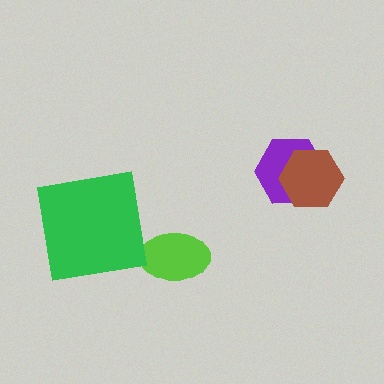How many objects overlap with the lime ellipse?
0 objects overlap with the lime ellipse.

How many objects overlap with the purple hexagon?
1 object overlaps with the purple hexagon.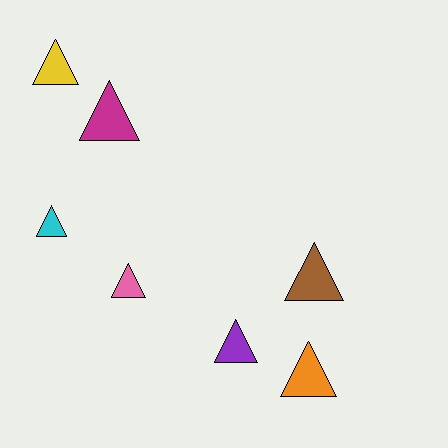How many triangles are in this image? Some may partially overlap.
There are 7 triangles.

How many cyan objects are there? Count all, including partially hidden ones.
There is 1 cyan object.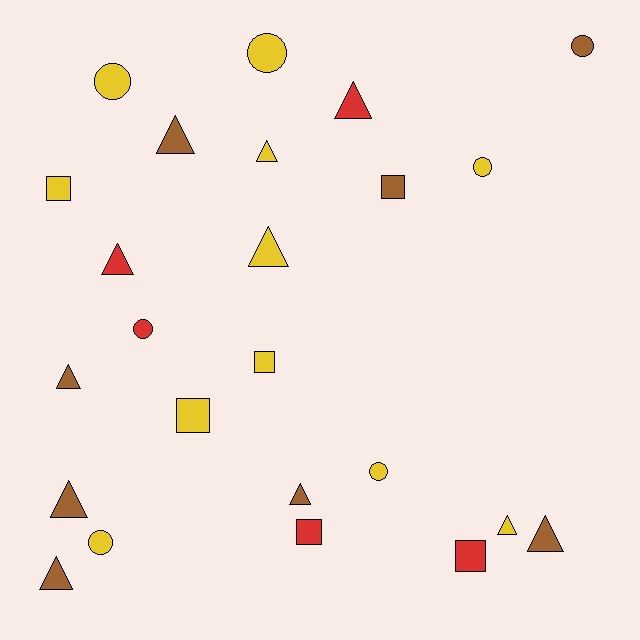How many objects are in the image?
There are 24 objects.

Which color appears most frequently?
Yellow, with 11 objects.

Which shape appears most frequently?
Triangle, with 11 objects.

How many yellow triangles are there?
There are 3 yellow triangles.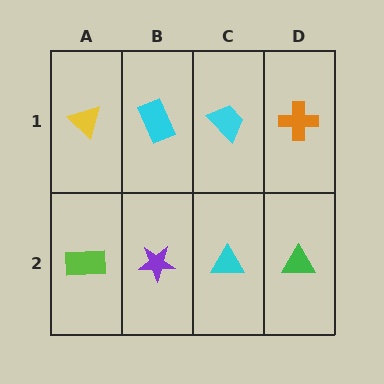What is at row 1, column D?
An orange cross.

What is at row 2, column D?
A green triangle.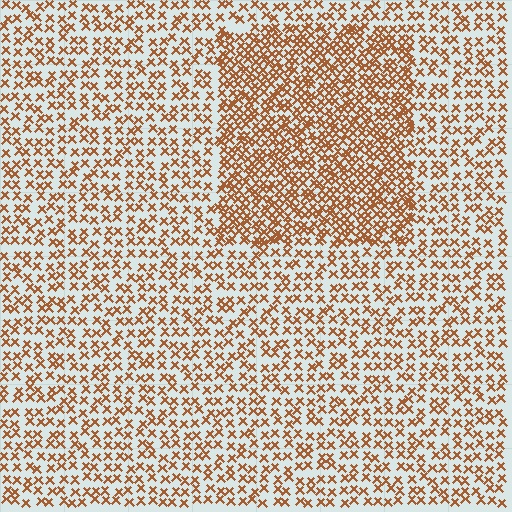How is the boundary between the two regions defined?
The boundary is defined by a change in element density (approximately 1.9x ratio). All elements are the same color, size, and shape.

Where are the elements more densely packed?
The elements are more densely packed inside the rectangle boundary.